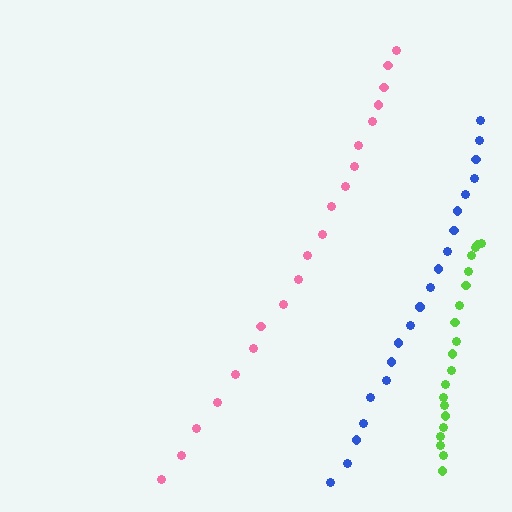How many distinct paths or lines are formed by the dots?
There are 3 distinct paths.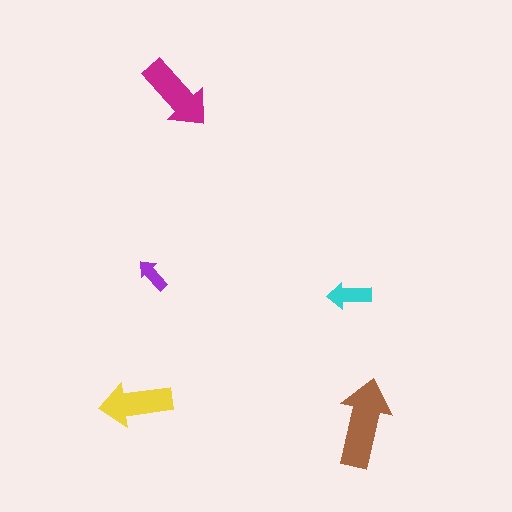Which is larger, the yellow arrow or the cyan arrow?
The yellow one.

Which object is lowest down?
The brown arrow is bottommost.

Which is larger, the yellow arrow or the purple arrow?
The yellow one.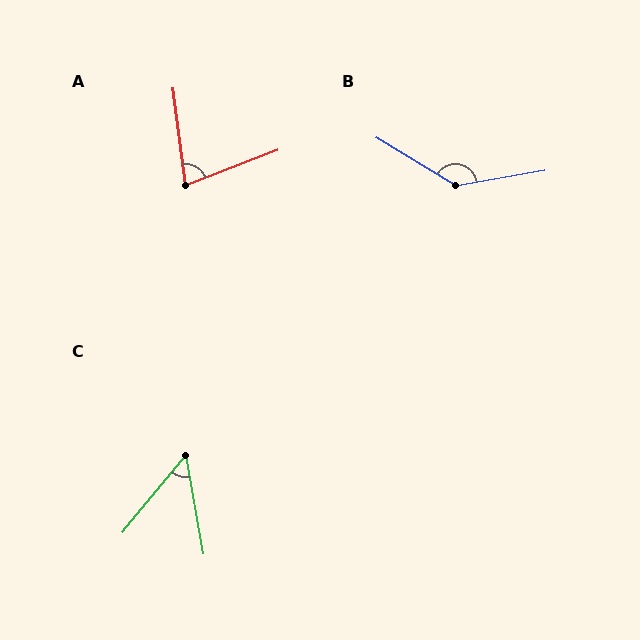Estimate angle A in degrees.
Approximately 77 degrees.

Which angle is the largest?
B, at approximately 139 degrees.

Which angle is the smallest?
C, at approximately 50 degrees.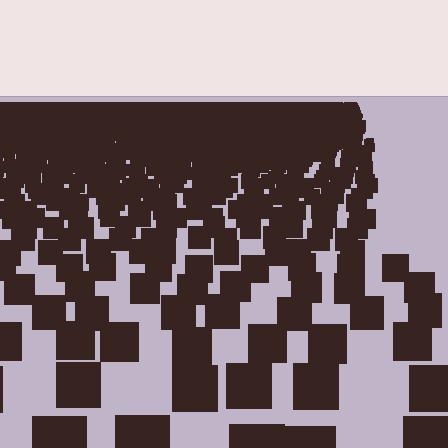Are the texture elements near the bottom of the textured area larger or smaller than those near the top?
Larger. Near the bottom, elements are closer to the viewer and appear at a bigger on-screen size.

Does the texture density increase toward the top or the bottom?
Density increases toward the top.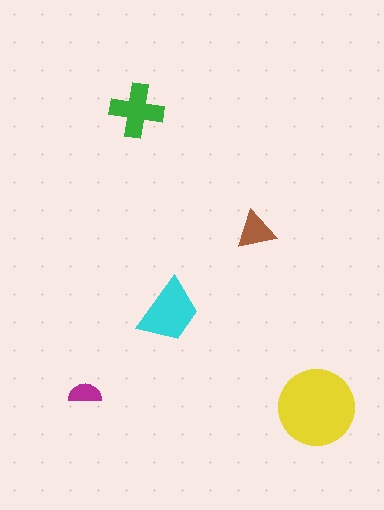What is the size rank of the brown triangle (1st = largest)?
4th.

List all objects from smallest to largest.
The magenta semicircle, the brown triangle, the green cross, the cyan trapezoid, the yellow circle.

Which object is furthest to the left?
The magenta semicircle is leftmost.